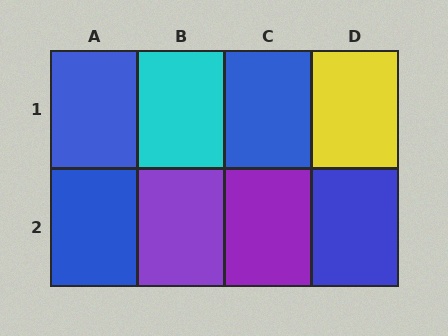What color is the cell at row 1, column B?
Cyan.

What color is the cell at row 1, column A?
Blue.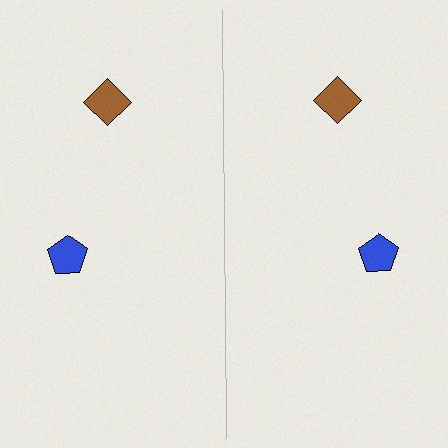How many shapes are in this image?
There are 4 shapes in this image.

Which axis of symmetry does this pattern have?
The pattern has a vertical axis of symmetry running through the center of the image.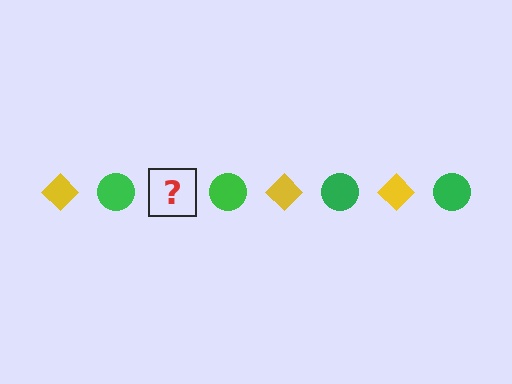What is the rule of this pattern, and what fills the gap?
The rule is that the pattern alternates between yellow diamond and green circle. The gap should be filled with a yellow diamond.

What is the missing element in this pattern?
The missing element is a yellow diamond.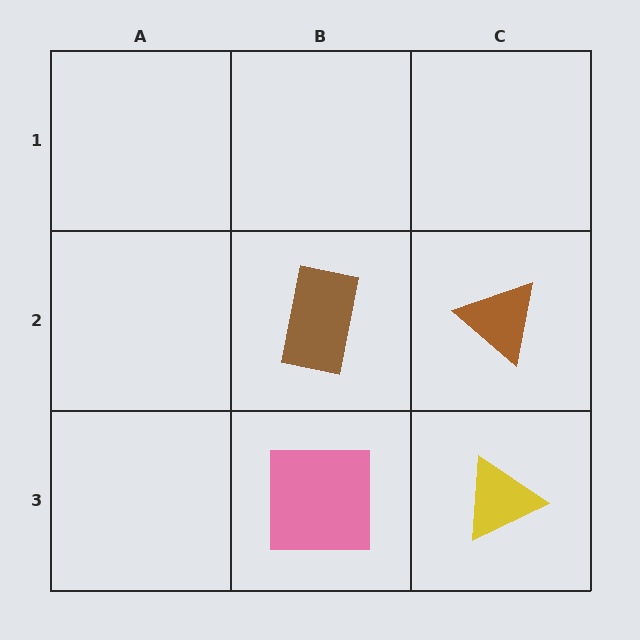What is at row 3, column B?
A pink square.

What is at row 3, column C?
A yellow triangle.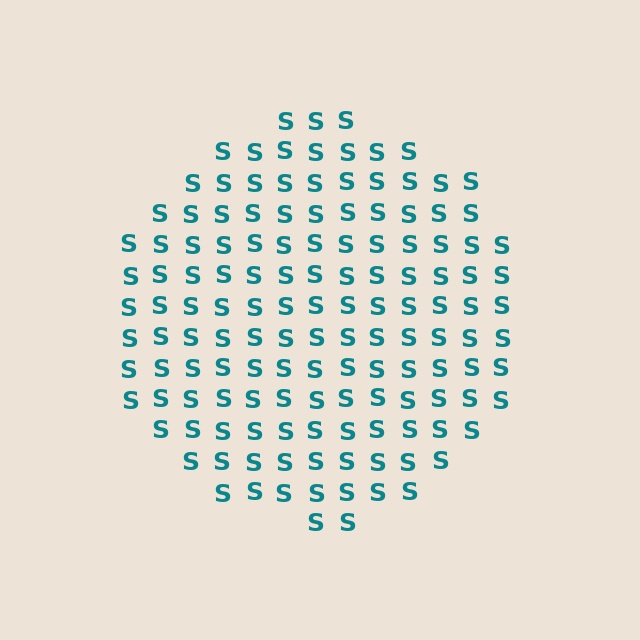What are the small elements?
The small elements are letter S's.